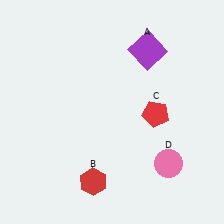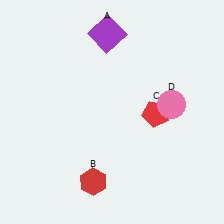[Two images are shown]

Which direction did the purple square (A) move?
The purple square (A) moved left.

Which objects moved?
The objects that moved are: the purple square (A), the pink circle (D).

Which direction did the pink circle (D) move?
The pink circle (D) moved up.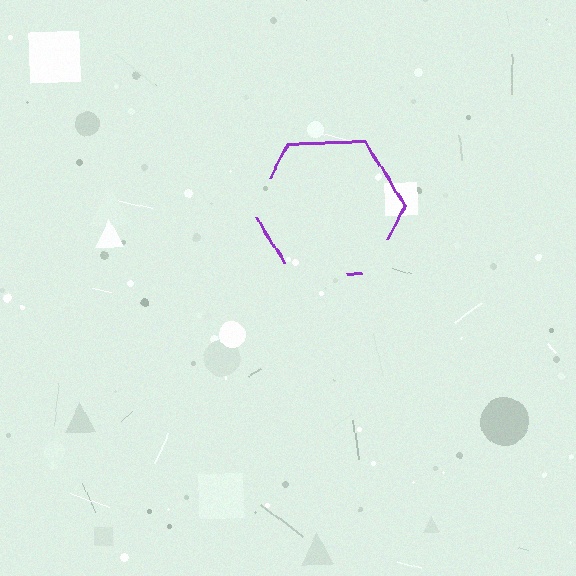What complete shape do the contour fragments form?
The contour fragments form a hexagon.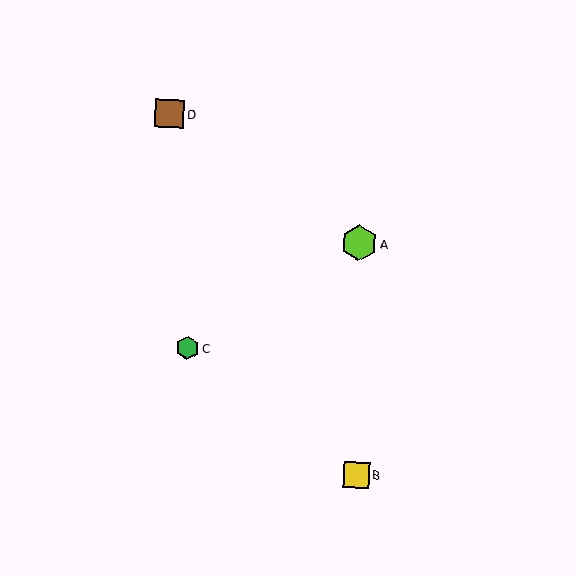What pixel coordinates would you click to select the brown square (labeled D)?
Click at (170, 114) to select the brown square D.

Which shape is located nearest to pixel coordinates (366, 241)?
The lime hexagon (labeled A) at (359, 243) is nearest to that location.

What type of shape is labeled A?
Shape A is a lime hexagon.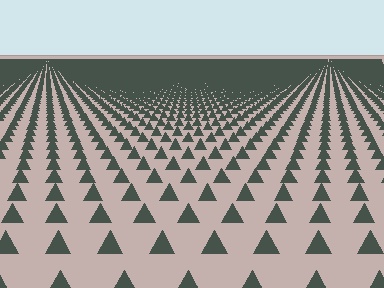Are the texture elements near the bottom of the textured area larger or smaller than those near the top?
Larger. Near the bottom, elements are closer to the viewer and appear at a bigger on-screen size.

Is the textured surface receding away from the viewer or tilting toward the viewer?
The surface is receding away from the viewer. Texture elements get smaller and denser toward the top.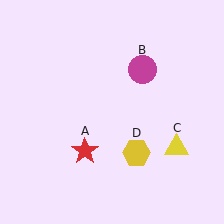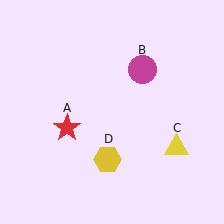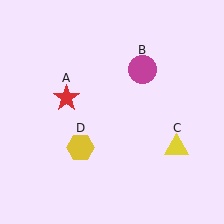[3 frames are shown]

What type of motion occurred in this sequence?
The red star (object A), yellow hexagon (object D) rotated clockwise around the center of the scene.